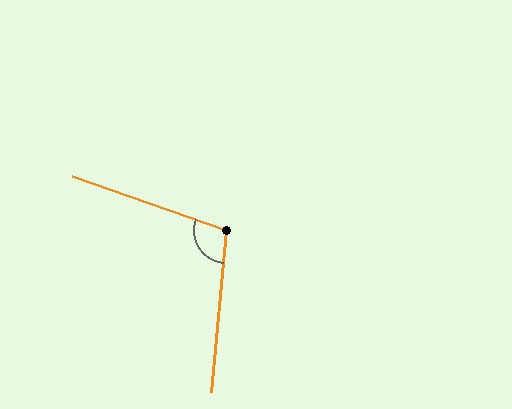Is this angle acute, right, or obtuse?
It is obtuse.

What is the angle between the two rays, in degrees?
Approximately 104 degrees.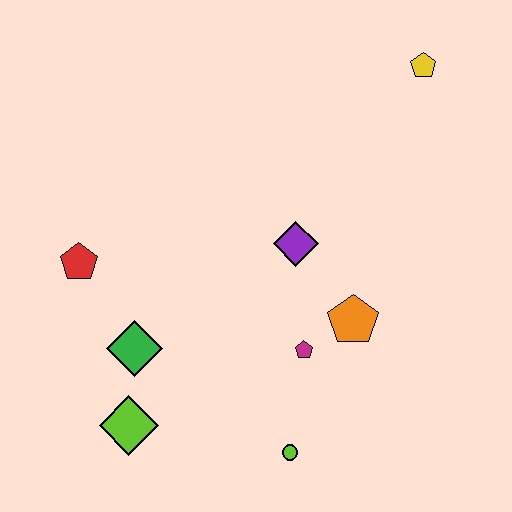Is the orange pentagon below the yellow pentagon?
Yes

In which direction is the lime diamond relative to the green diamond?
The lime diamond is below the green diamond.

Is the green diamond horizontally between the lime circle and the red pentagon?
Yes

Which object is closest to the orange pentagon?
The magenta pentagon is closest to the orange pentagon.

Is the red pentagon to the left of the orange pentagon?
Yes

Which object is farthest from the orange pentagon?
The red pentagon is farthest from the orange pentagon.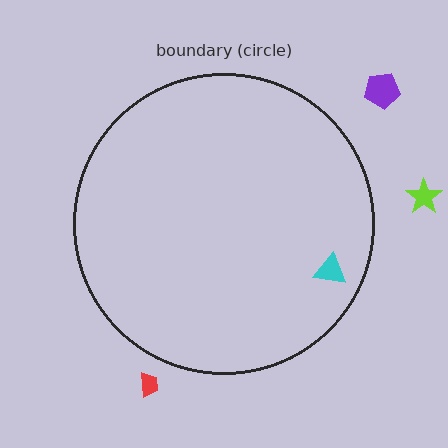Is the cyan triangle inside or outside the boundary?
Inside.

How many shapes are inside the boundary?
1 inside, 3 outside.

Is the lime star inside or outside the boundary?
Outside.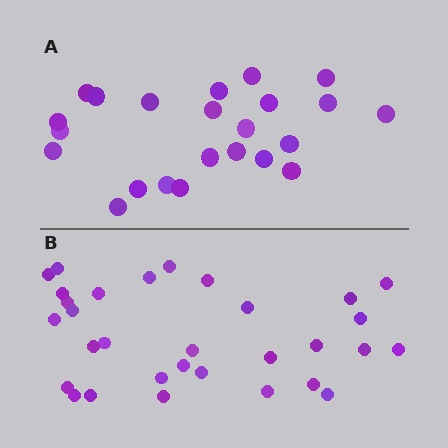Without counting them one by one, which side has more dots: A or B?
Region B (the bottom region) has more dots.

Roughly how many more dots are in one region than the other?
Region B has roughly 8 or so more dots than region A.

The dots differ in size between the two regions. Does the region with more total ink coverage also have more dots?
No. Region A has more total ink coverage because its dots are larger, but region B actually contains more individual dots. Total area can be misleading — the number of items is what matters here.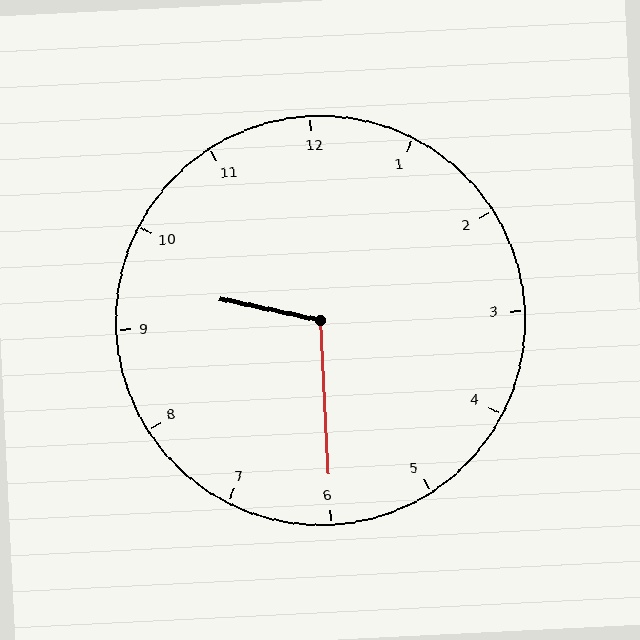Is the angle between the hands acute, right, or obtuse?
It is obtuse.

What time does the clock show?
9:30.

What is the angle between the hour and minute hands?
Approximately 105 degrees.